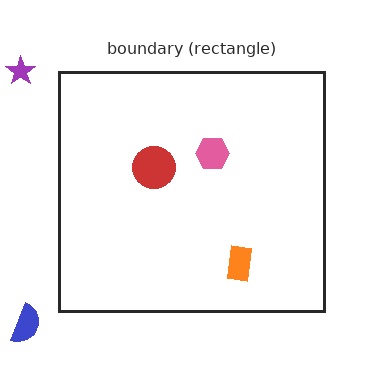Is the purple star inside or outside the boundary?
Outside.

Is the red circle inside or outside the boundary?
Inside.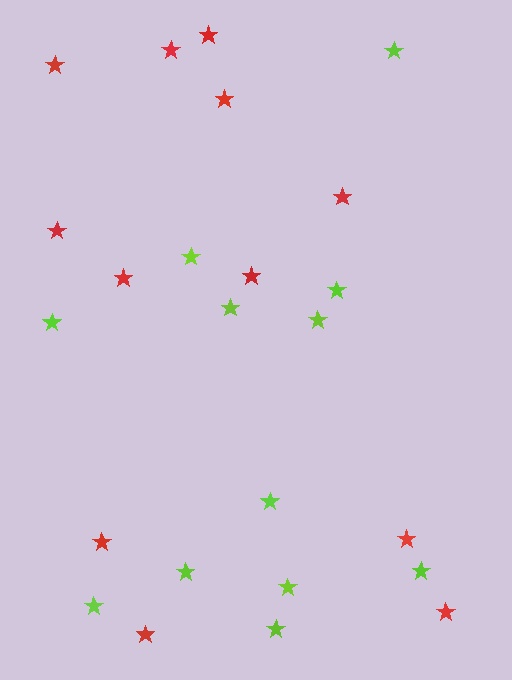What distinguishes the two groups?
There are 2 groups: one group of lime stars (12) and one group of red stars (12).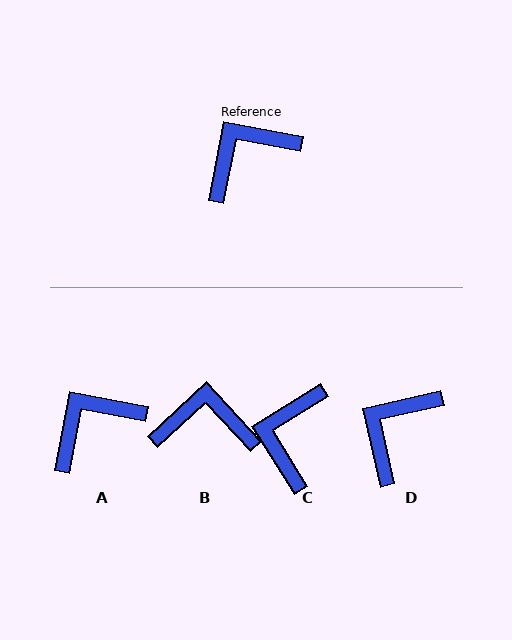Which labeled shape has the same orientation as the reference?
A.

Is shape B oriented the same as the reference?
No, it is off by about 36 degrees.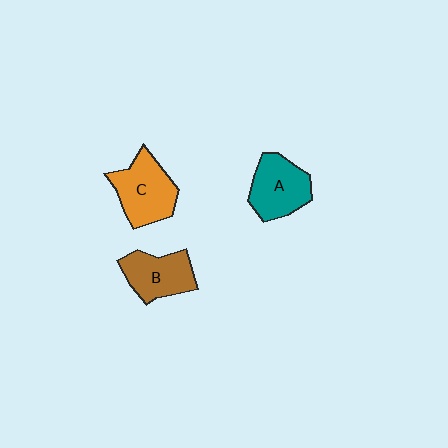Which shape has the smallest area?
Shape B (brown).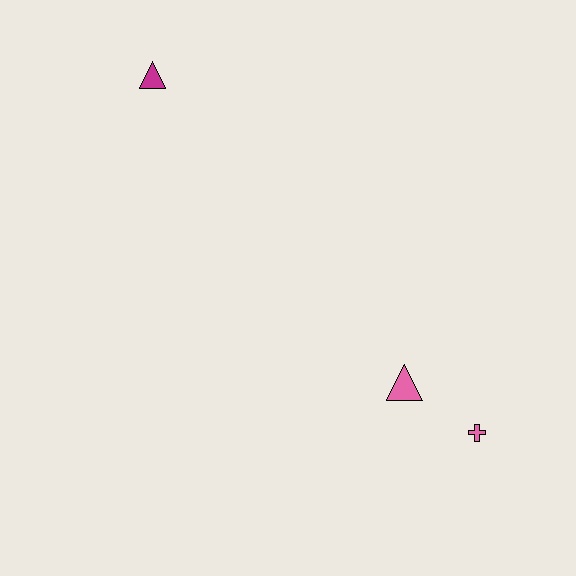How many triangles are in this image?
There are 2 triangles.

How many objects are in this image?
There are 3 objects.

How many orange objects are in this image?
There are no orange objects.